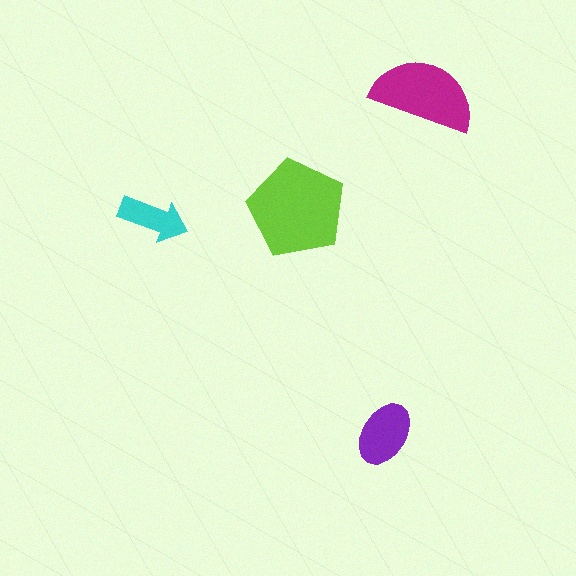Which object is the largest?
The lime pentagon.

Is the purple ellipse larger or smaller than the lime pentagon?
Smaller.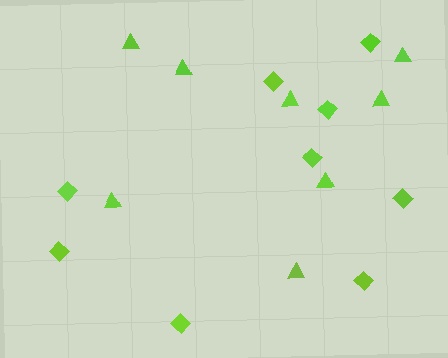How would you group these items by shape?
There are 2 groups: one group of triangles (8) and one group of diamonds (9).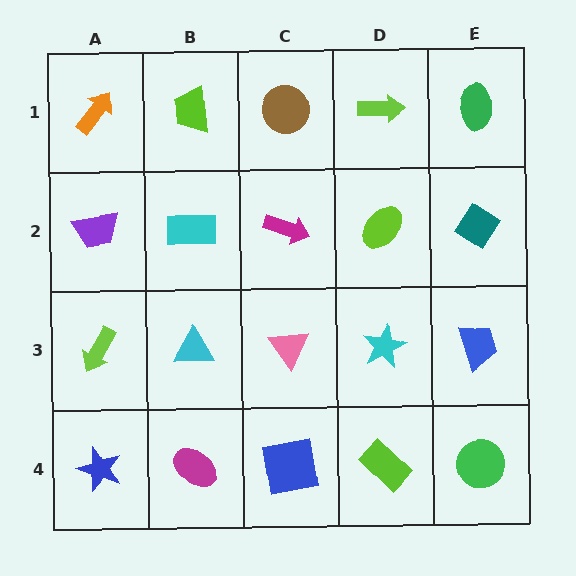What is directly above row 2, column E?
A green ellipse.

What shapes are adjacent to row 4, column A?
A lime arrow (row 3, column A), a magenta ellipse (row 4, column B).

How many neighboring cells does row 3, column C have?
4.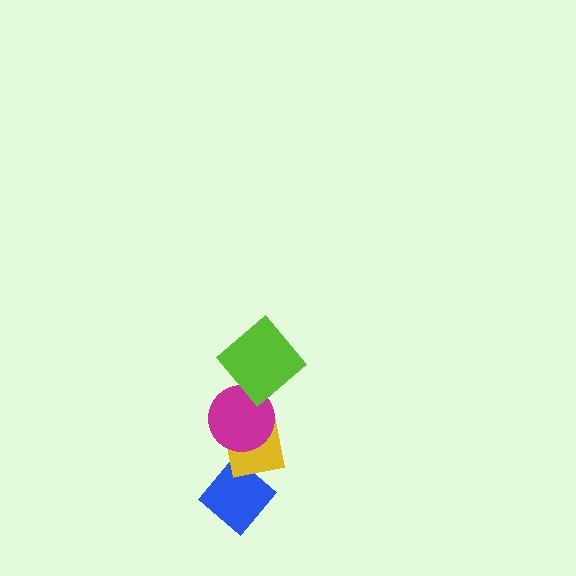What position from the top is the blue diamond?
The blue diamond is 4th from the top.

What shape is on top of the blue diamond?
The yellow square is on top of the blue diamond.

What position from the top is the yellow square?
The yellow square is 3rd from the top.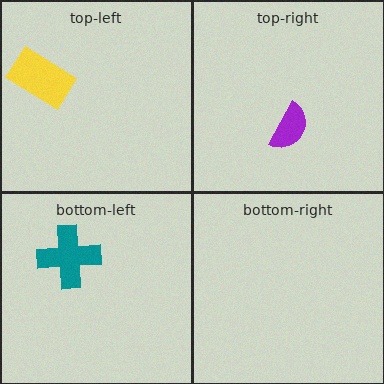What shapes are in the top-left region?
The yellow rectangle.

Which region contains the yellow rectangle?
The top-left region.